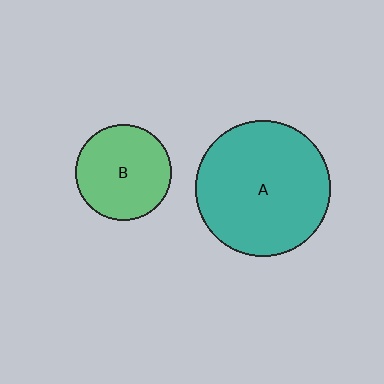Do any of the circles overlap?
No, none of the circles overlap.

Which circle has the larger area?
Circle A (teal).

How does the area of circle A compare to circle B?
Approximately 2.0 times.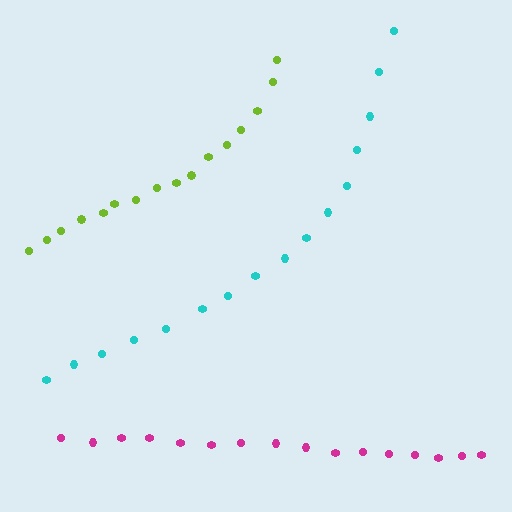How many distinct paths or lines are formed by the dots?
There are 3 distinct paths.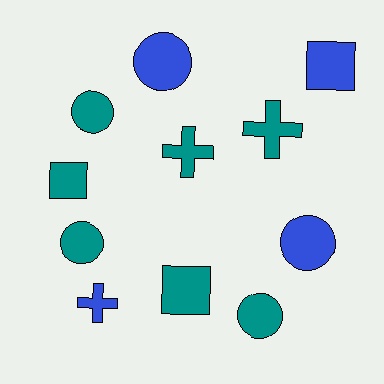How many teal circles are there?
There are 3 teal circles.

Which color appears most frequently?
Teal, with 7 objects.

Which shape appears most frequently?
Circle, with 5 objects.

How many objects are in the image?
There are 11 objects.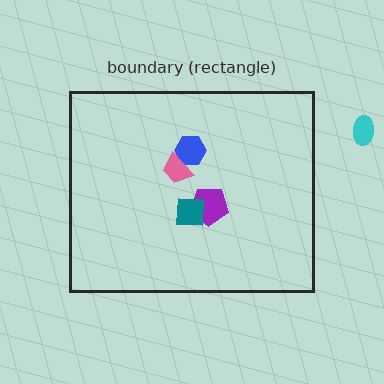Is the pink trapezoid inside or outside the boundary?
Inside.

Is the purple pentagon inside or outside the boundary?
Inside.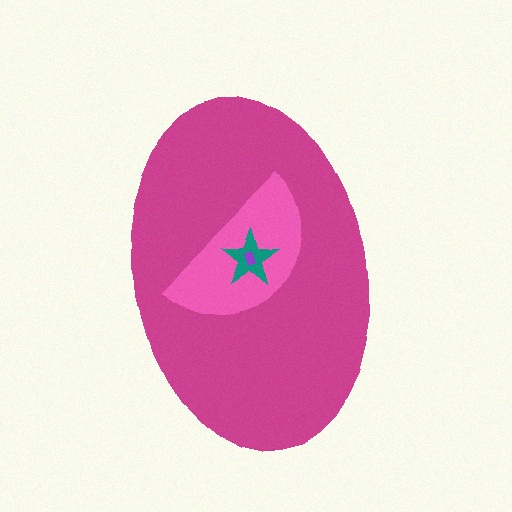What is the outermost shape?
The magenta ellipse.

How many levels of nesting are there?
4.